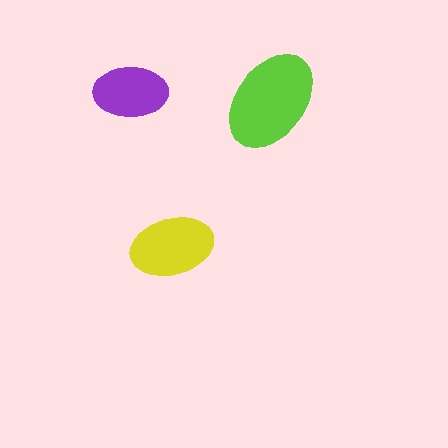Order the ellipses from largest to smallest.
the lime one, the yellow one, the purple one.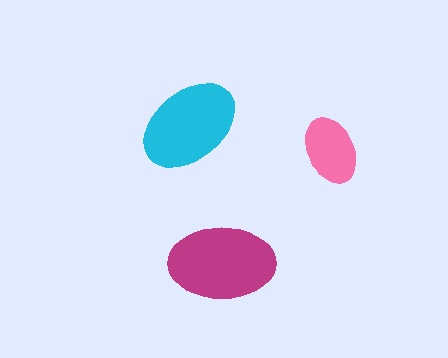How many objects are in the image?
There are 3 objects in the image.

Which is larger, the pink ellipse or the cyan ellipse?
The cyan one.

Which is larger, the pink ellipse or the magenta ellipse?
The magenta one.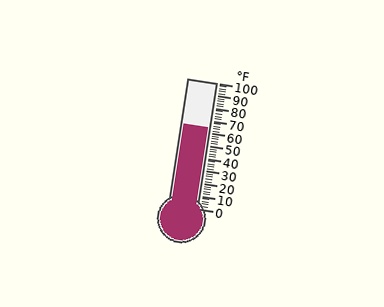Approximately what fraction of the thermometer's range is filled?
The thermometer is filled to approximately 65% of its range.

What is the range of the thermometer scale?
The thermometer scale ranges from 0°F to 100°F.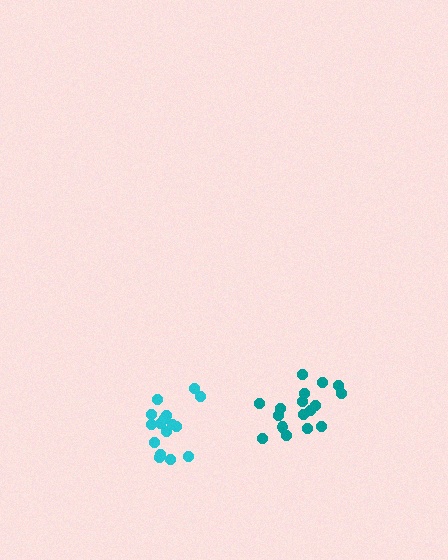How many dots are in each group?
Group 1: 17 dots, Group 2: 16 dots (33 total).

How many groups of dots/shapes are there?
There are 2 groups.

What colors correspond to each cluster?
The clusters are colored: teal, cyan.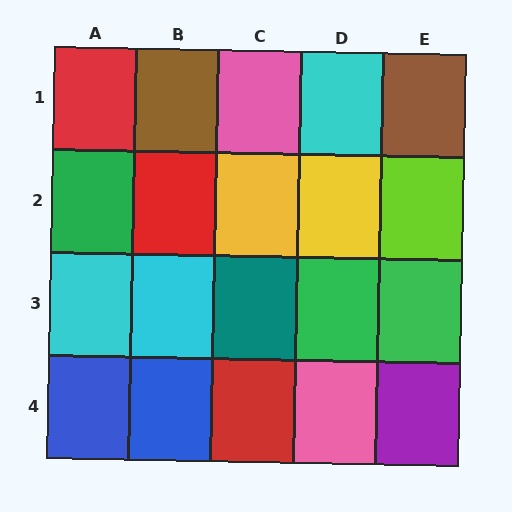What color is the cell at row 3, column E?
Green.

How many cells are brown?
2 cells are brown.